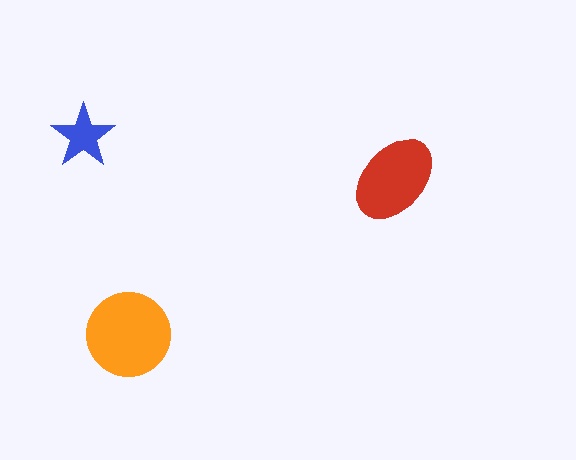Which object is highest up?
The blue star is topmost.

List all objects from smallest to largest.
The blue star, the red ellipse, the orange circle.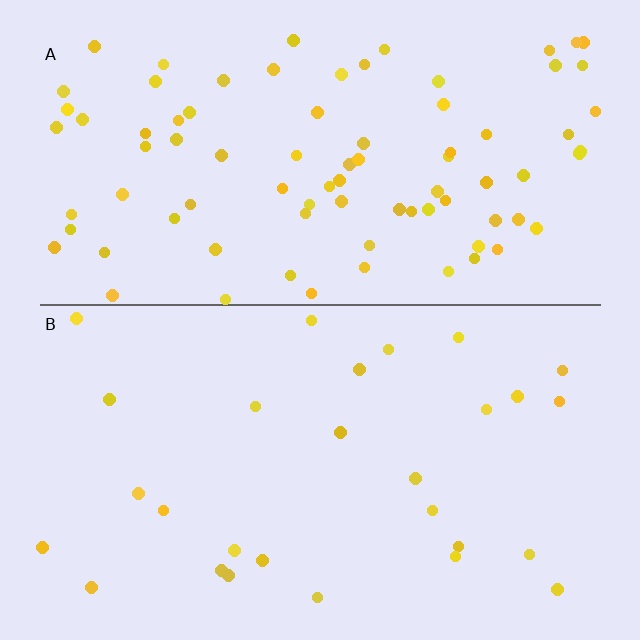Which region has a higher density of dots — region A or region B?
A (the top).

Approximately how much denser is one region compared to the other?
Approximately 3.0× — region A over region B.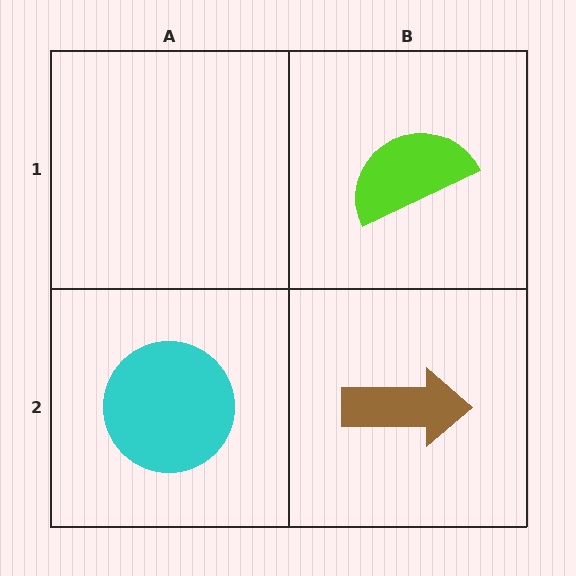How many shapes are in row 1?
1 shape.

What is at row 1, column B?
A lime semicircle.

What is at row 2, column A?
A cyan circle.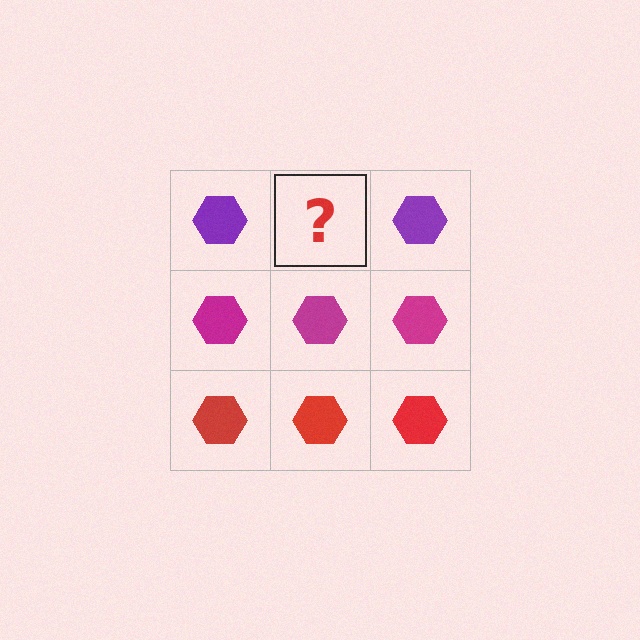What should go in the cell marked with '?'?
The missing cell should contain a purple hexagon.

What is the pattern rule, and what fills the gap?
The rule is that each row has a consistent color. The gap should be filled with a purple hexagon.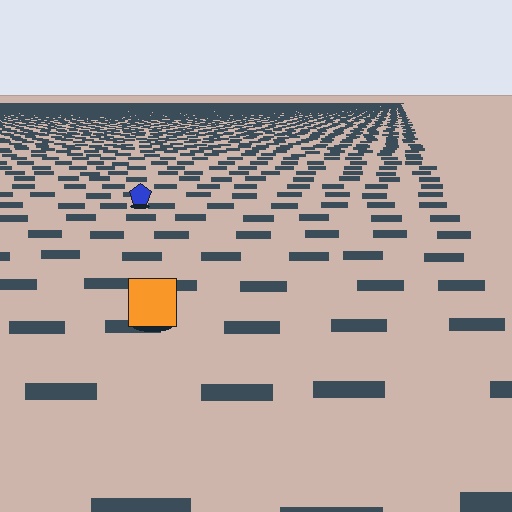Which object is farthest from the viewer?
The blue pentagon is farthest from the viewer. It appears smaller and the ground texture around it is denser.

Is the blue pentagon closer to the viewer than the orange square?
No. The orange square is closer — you can tell from the texture gradient: the ground texture is coarser near it.